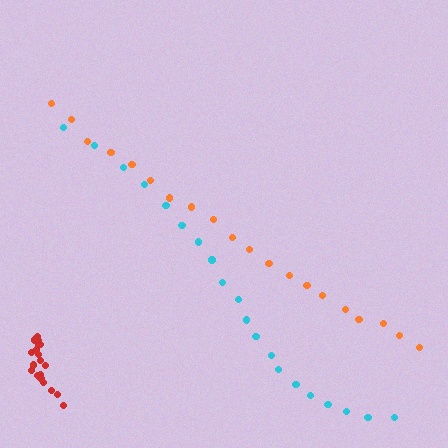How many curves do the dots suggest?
There are 3 distinct paths.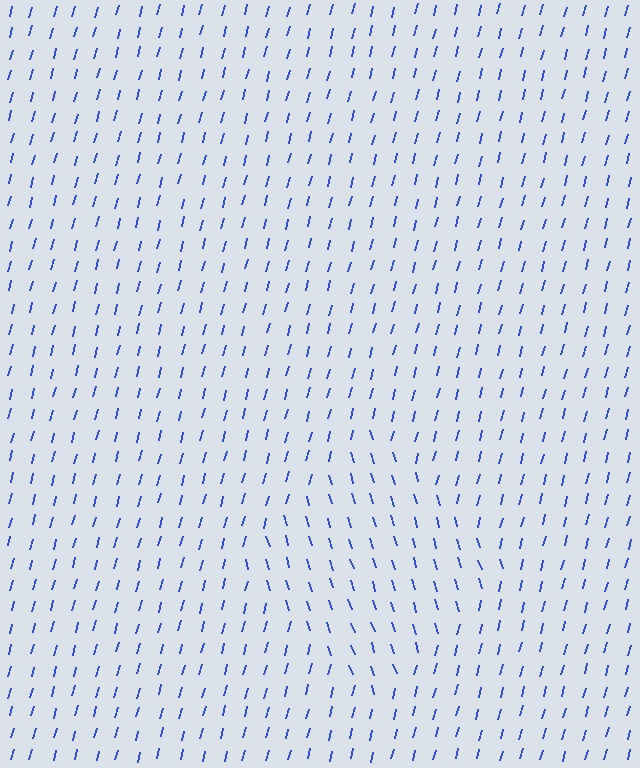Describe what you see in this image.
The image is filled with small blue line segments. A diamond region in the image has lines oriented differently from the surrounding lines, creating a visible texture boundary.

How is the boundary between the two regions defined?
The boundary is defined purely by a change in line orientation (approximately 31 degrees difference). All lines are the same color and thickness.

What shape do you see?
I see a diamond.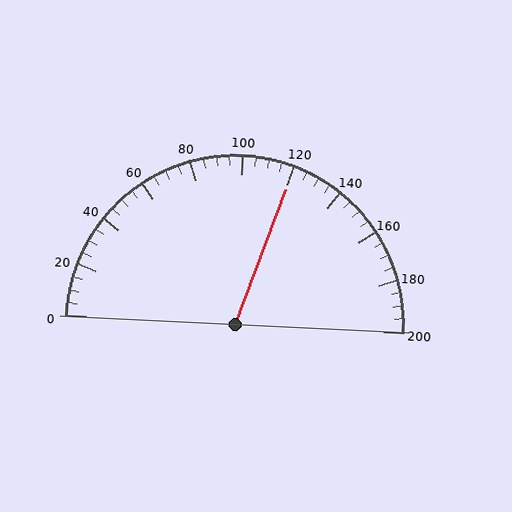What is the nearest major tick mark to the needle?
The nearest major tick mark is 120.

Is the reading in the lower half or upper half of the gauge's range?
The reading is in the upper half of the range (0 to 200).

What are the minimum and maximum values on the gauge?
The gauge ranges from 0 to 200.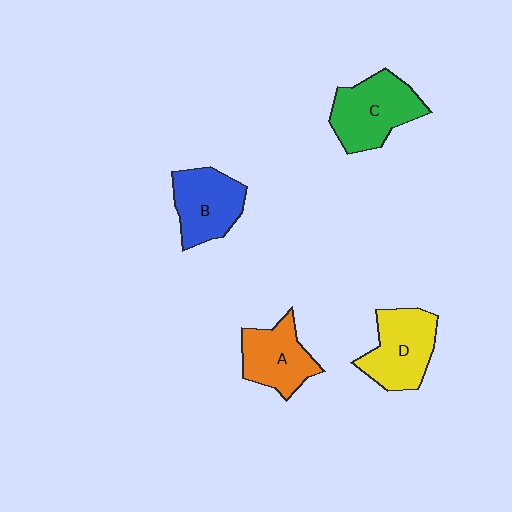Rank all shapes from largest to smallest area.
From largest to smallest: C (green), D (yellow), B (blue), A (orange).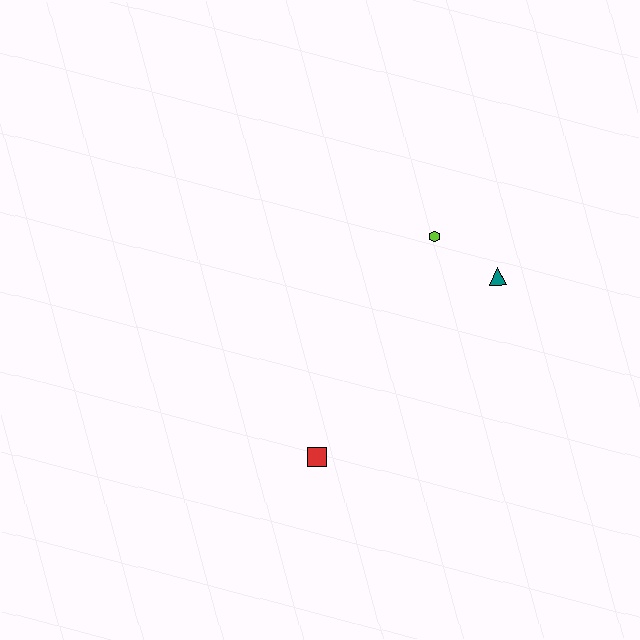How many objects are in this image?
There are 3 objects.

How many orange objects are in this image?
There are no orange objects.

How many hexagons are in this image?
There is 1 hexagon.